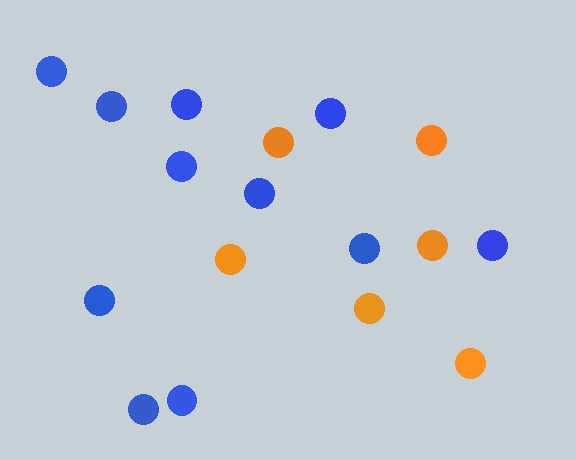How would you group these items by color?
There are 2 groups: one group of blue circles (11) and one group of orange circles (6).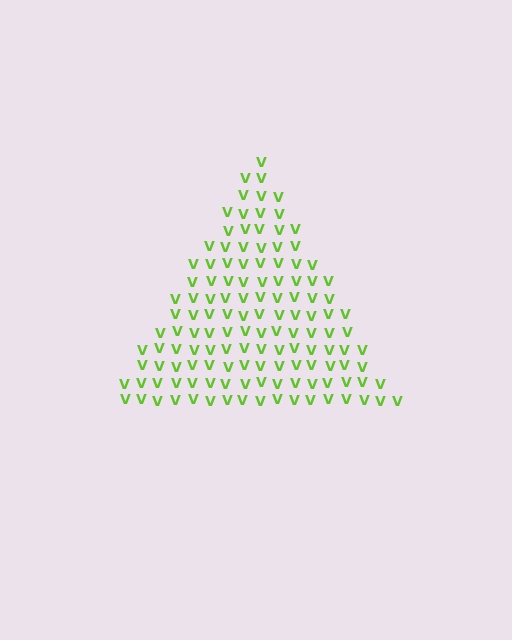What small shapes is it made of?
It is made of small letter V's.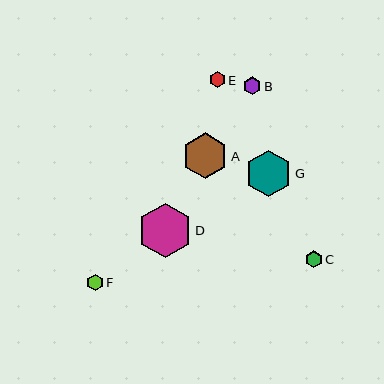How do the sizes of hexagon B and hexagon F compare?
Hexagon B and hexagon F are approximately the same size.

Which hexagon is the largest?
Hexagon D is the largest with a size of approximately 55 pixels.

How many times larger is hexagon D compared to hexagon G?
Hexagon D is approximately 1.2 times the size of hexagon G.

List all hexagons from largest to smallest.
From largest to smallest: D, G, A, B, C, F, E.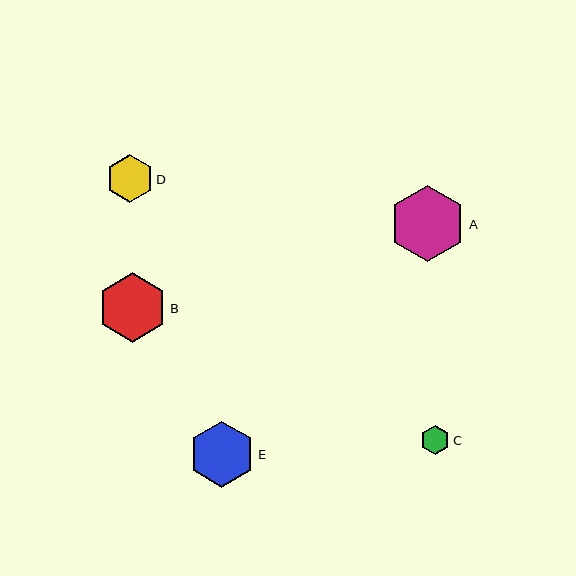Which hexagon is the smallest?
Hexagon C is the smallest with a size of approximately 30 pixels.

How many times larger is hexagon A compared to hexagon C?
Hexagon A is approximately 2.6 times the size of hexagon C.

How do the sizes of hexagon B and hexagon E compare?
Hexagon B and hexagon E are approximately the same size.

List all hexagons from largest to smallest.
From largest to smallest: A, B, E, D, C.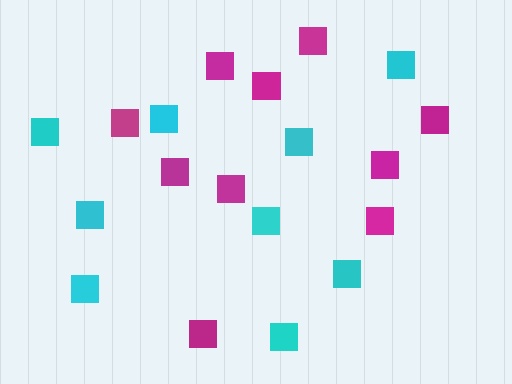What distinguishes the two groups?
There are 2 groups: one group of cyan squares (9) and one group of magenta squares (10).